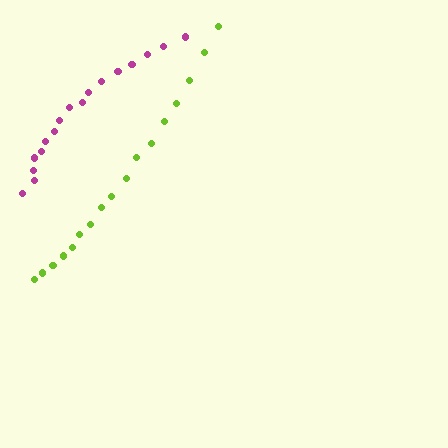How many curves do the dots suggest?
There are 2 distinct paths.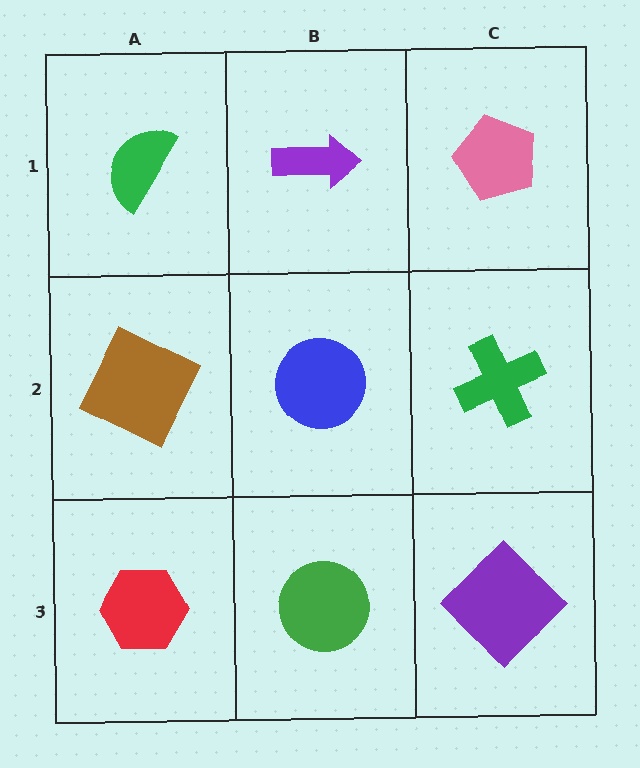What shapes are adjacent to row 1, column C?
A green cross (row 2, column C), a purple arrow (row 1, column B).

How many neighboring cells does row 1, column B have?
3.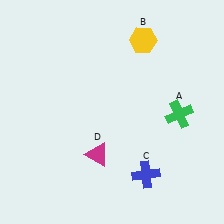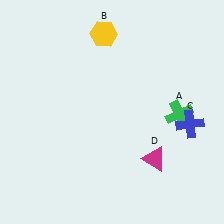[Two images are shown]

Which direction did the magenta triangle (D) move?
The magenta triangle (D) moved right.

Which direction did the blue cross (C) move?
The blue cross (C) moved up.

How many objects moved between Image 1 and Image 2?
3 objects moved between the two images.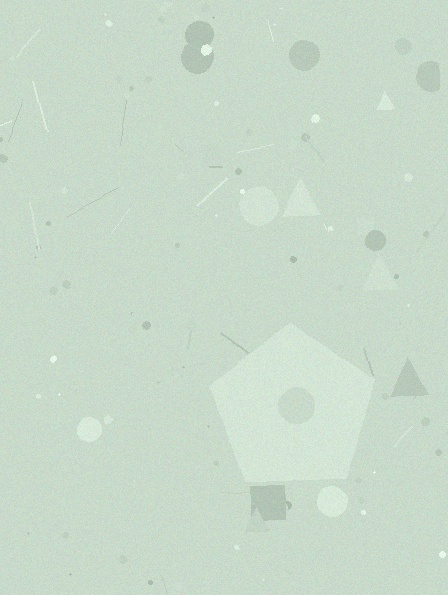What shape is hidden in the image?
A pentagon is hidden in the image.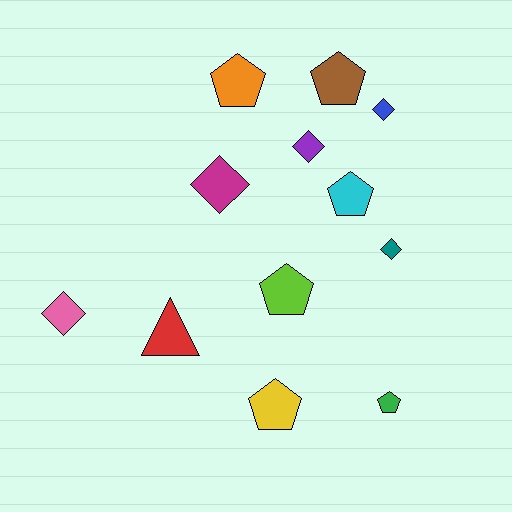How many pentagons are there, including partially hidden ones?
There are 6 pentagons.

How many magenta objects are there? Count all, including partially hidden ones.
There is 1 magenta object.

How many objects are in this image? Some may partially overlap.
There are 12 objects.